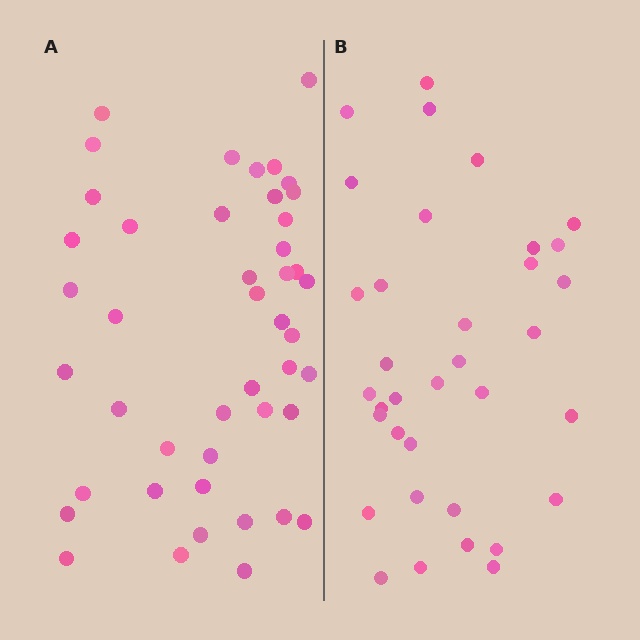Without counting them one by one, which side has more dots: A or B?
Region A (the left region) has more dots.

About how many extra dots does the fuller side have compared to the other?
Region A has roughly 10 or so more dots than region B.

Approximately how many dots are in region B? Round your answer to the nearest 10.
About 40 dots. (The exact count is 35, which rounds to 40.)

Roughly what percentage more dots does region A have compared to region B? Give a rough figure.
About 30% more.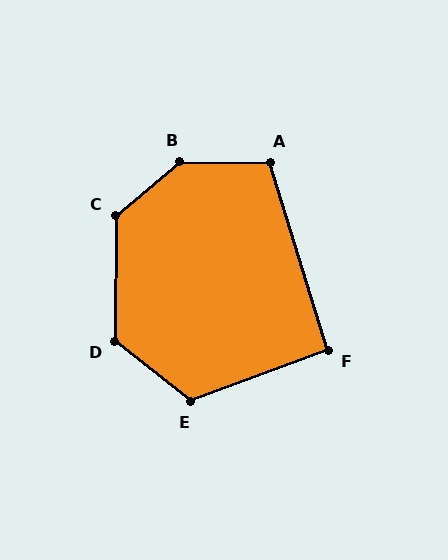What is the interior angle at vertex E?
Approximately 122 degrees (obtuse).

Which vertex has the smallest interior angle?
F, at approximately 93 degrees.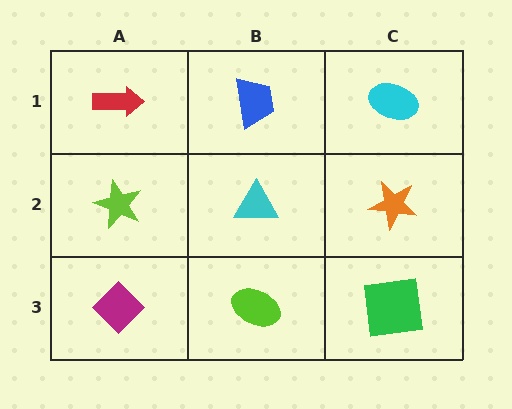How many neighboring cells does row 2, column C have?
3.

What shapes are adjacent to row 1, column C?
An orange star (row 2, column C), a blue trapezoid (row 1, column B).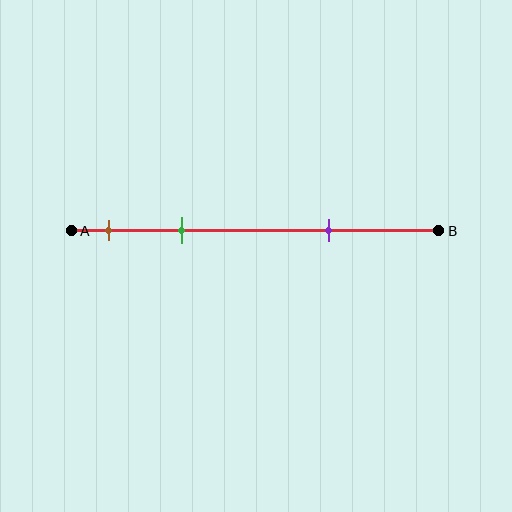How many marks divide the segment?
There are 3 marks dividing the segment.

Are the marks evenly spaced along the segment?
No, the marks are not evenly spaced.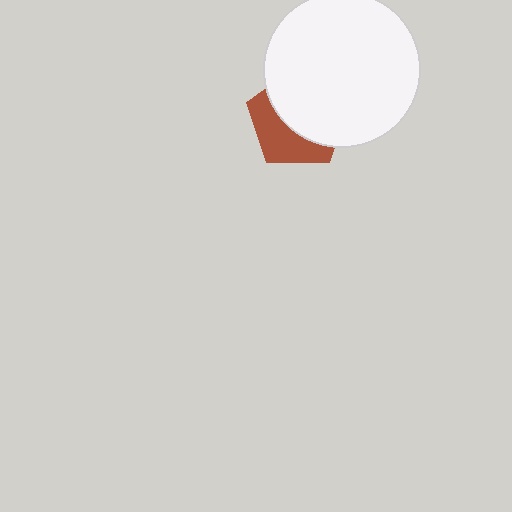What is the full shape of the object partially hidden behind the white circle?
The partially hidden object is a brown pentagon.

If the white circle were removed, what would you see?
You would see the complete brown pentagon.